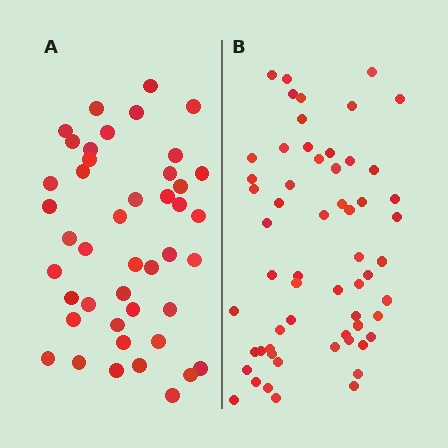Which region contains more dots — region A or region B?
Region B (the right region) has more dots.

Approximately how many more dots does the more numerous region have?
Region B has approximately 15 more dots than region A.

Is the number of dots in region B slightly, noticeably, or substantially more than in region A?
Region B has noticeably more, but not dramatically so. The ratio is roughly 1.3 to 1.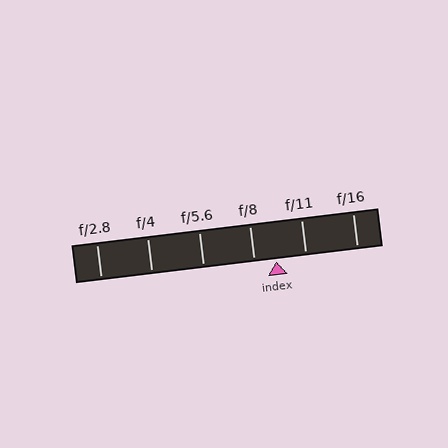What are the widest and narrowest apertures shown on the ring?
The widest aperture shown is f/2.8 and the narrowest is f/16.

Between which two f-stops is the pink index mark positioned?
The index mark is between f/8 and f/11.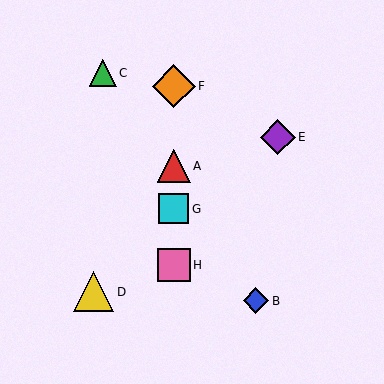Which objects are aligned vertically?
Objects A, F, G, H are aligned vertically.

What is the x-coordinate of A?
Object A is at x≈174.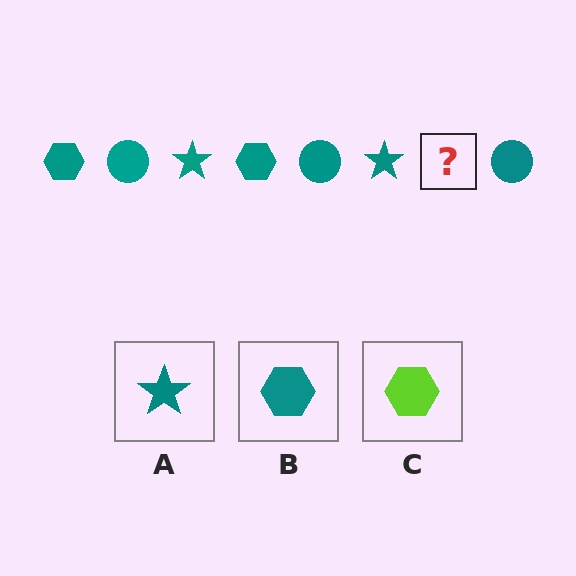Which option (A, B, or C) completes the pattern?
B.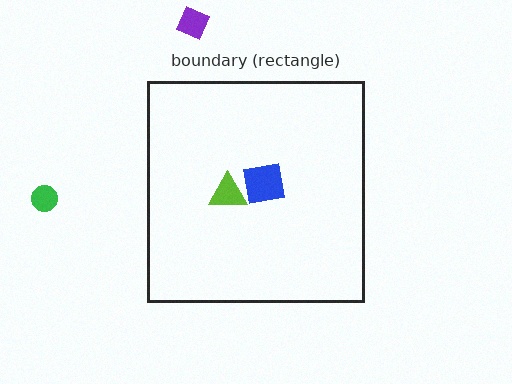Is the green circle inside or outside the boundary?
Outside.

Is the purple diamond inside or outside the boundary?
Outside.